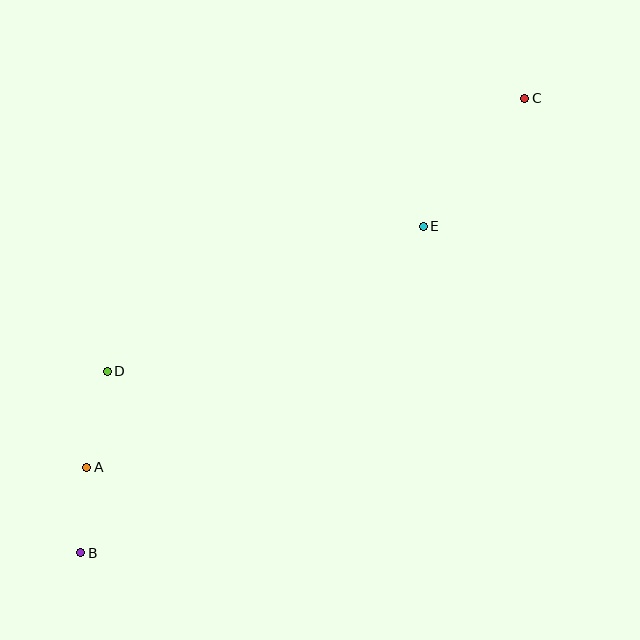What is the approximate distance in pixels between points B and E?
The distance between B and E is approximately 473 pixels.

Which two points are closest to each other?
Points A and B are closest to each other.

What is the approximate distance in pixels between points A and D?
The distance between A and D is approximately 98 pixels.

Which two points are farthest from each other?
Points B and C are farthest from each other.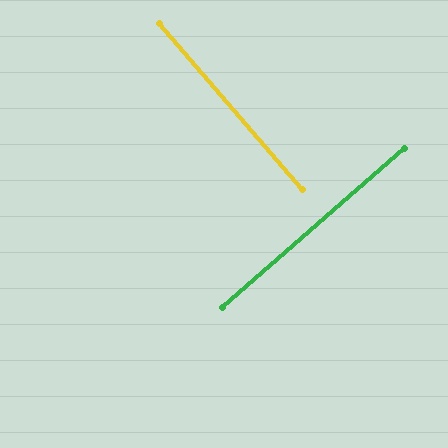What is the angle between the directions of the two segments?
Approximately 90 degrees.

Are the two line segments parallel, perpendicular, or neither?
Perpendicular — they meet at approximately 90°.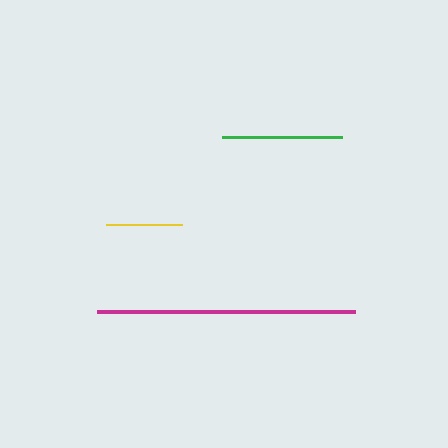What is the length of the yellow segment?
The yellow segment is approximately 76 pixels long.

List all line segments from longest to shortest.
From longest to shortest: magenta, green, yellow.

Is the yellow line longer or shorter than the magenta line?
The magenta line is longer than the yellow line.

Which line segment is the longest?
The magenta line is the longest at approximately 258 pixels.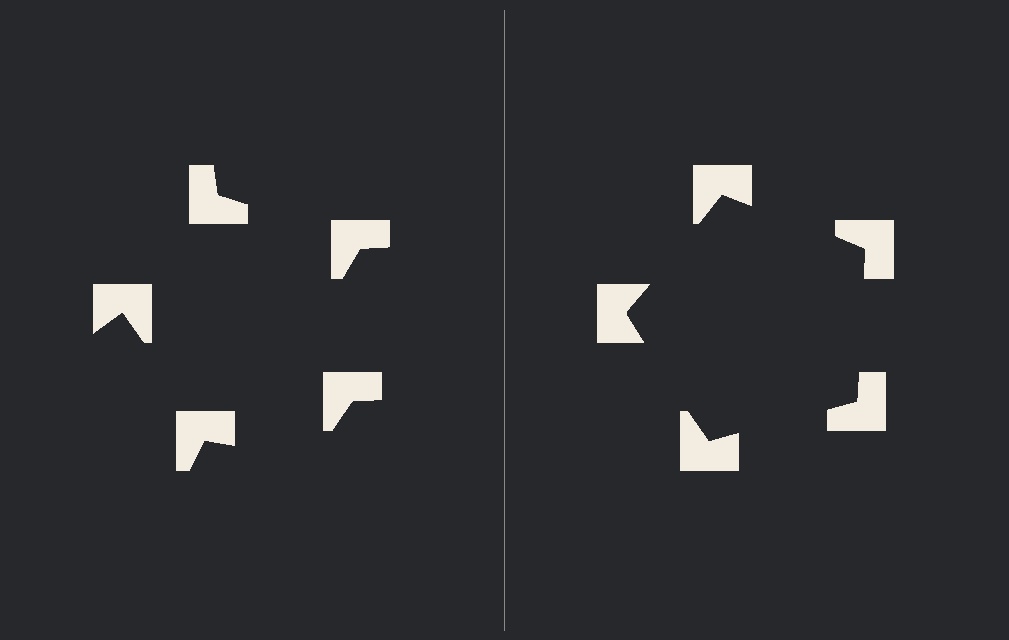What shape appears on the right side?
An illusory pentagon.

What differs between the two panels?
The notched squares are positioned identically on both sides; only the wedge orientations differ. On the right they align to a pentagon; on the left they are misaligned.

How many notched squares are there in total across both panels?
10 — 5 on each side.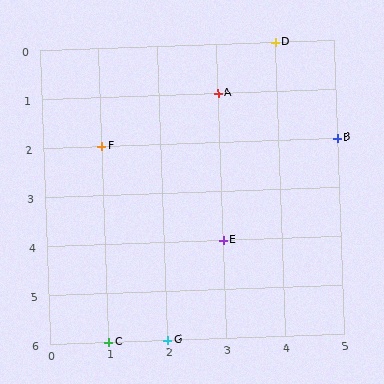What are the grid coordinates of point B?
Point B is at grid coordinates (5, 2).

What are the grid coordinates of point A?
Point A is at grid coordinates (3, 1).